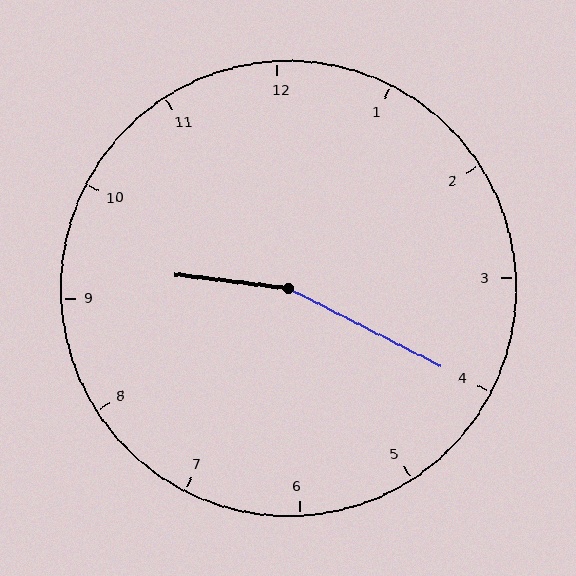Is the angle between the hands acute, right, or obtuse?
It is obtuse.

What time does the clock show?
9:20.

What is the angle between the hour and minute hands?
Approximately 160 degrees.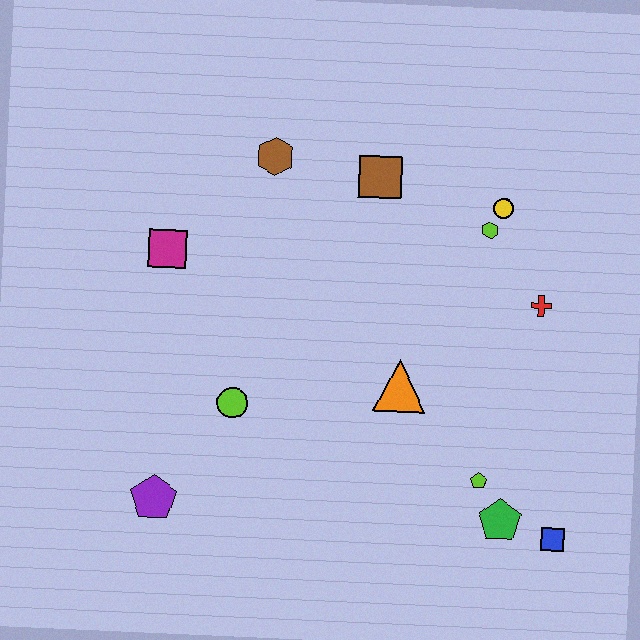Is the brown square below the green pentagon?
No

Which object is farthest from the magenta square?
The blue square is farthest from the magenta square.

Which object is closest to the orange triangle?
The lime pentagon is closest to the orange triangle.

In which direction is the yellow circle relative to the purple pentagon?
The yellow circle is to the right of the purple pentagon.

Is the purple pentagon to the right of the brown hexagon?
No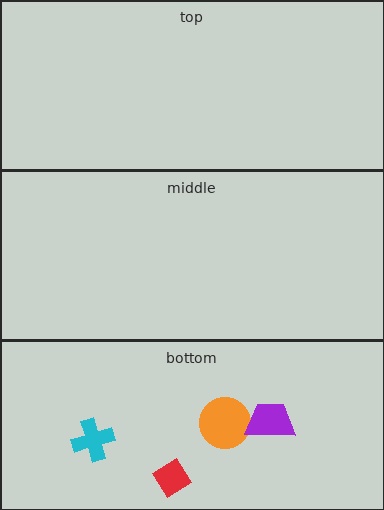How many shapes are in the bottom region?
4.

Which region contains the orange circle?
The bottom region.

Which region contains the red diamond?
The bottom region.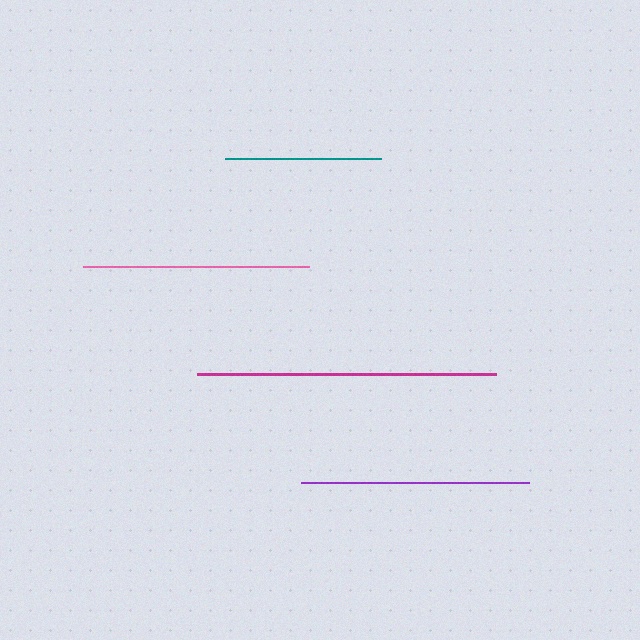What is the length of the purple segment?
The purple segment is approximately 228 pixels long.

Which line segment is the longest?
The magenta line is the longest at approximately 299 pixels.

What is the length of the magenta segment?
The magenta segment is approximately 299 pixels long.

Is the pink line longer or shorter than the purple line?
The purple line is longer than the pink line.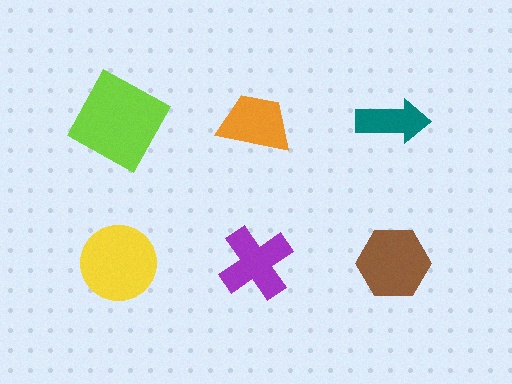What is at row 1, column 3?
A teal arrow.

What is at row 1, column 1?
A lime square.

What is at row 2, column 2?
A purple cross.